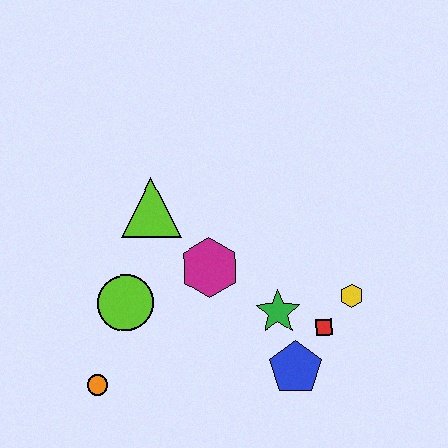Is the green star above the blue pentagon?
Yes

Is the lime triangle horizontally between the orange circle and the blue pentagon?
Yes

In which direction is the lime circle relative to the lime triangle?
The lime circle is below the lime triangle.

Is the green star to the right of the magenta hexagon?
Yes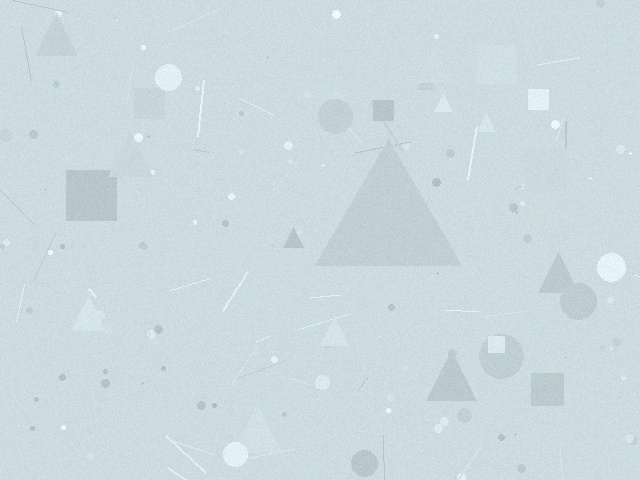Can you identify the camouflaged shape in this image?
The camouflaged shape is a triangle.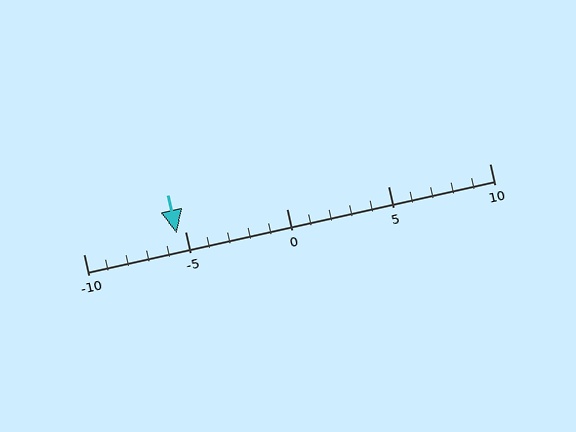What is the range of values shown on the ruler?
The ruler shows values from -10 to 10.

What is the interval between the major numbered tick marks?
The major tick marks are spaced 5 units apart.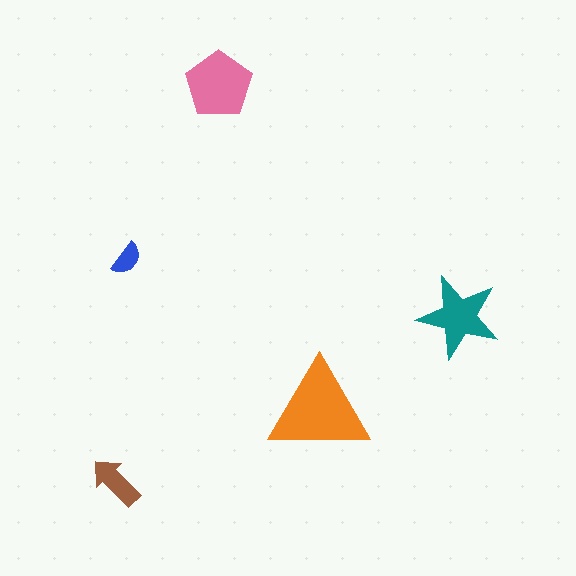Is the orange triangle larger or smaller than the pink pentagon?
Larger.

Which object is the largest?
The orange triangle.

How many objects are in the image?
There are 5 objects in the image.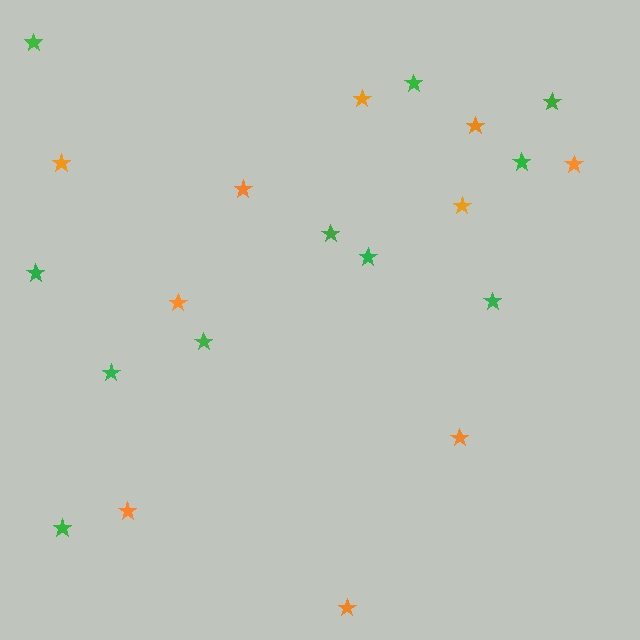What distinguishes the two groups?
There are 2 groups: one group of green stars (11) and one group of orange stars (10).